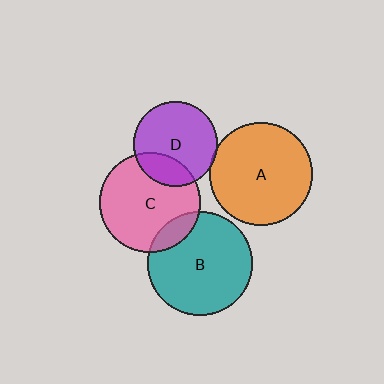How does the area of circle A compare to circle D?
Approximately 1.5 times.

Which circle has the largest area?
Circle B (teal).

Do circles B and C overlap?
Yes.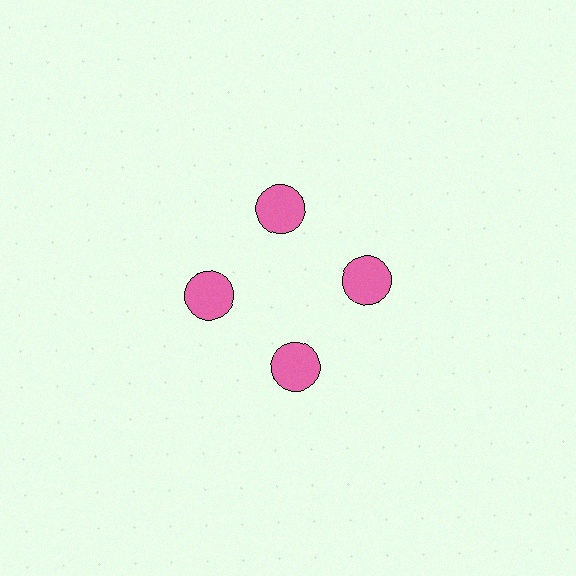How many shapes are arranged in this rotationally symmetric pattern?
There are 4 shapes, arranged in 4 groups of 1.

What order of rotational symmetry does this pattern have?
This pattern has 4-fold rotational symmetry.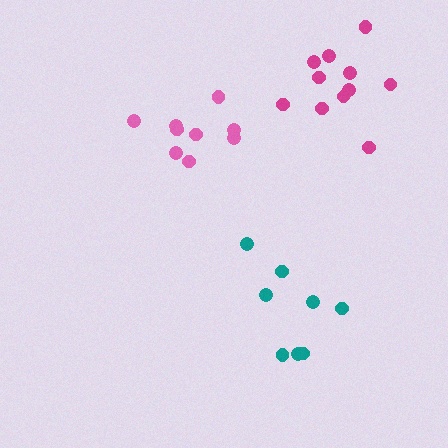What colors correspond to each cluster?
The clusters are colored: magenta, teal, pink.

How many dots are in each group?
Group 1: 11 dots, Group 2: 8 dots, Group 3: 9 dots (28 total).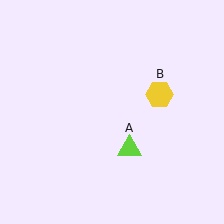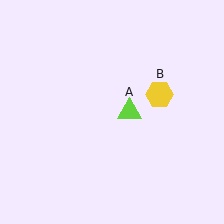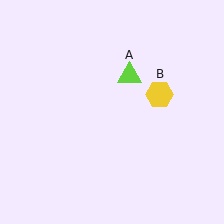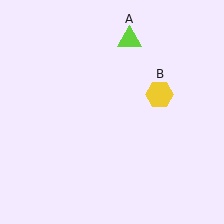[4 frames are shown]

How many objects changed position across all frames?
1 object changed position: lime triangle (object A).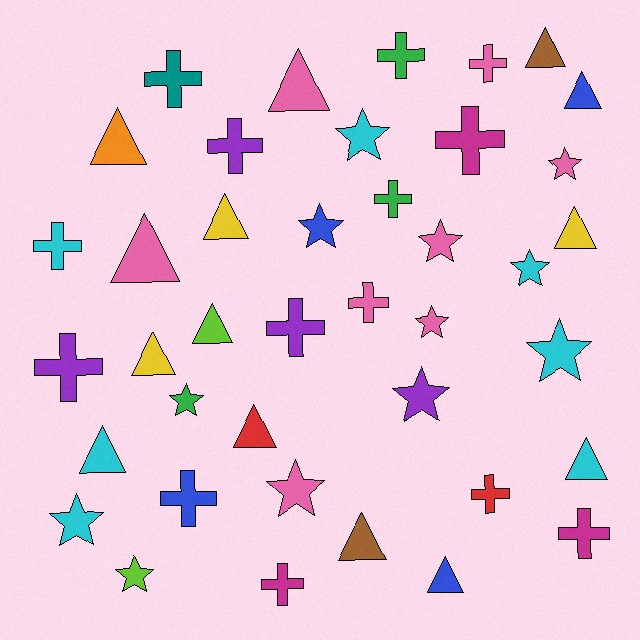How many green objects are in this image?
There are 3 green objects.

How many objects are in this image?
There are 40 objects.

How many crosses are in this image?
There are 14 crosses.